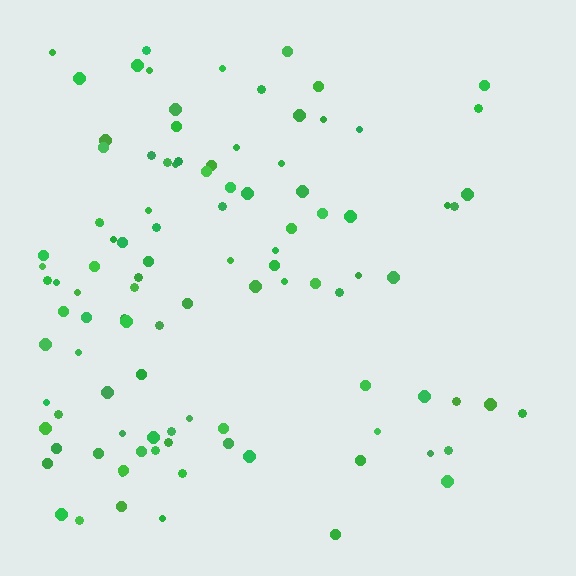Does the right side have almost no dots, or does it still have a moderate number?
Still a moderate number, just noticeably fewer than the left.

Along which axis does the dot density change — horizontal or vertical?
Horizontal.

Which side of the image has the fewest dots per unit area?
The right.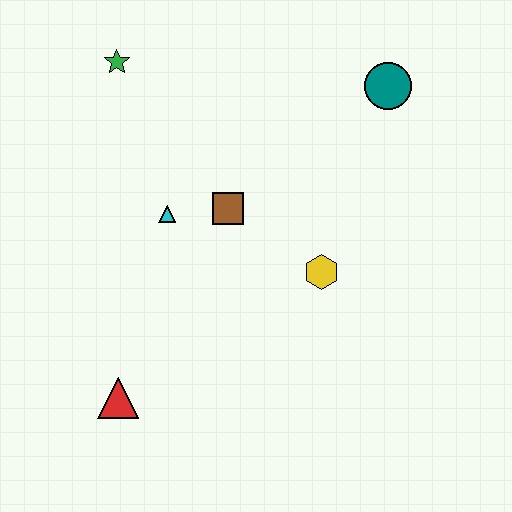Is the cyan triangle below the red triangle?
No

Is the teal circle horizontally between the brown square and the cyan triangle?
No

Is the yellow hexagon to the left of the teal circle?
Yes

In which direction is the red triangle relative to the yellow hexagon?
The red triangle is to the left of the yellow hexagon.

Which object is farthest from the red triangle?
The teal circle is farthest from the red triangle.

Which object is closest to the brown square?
The cyan triangle is closest to the brown square.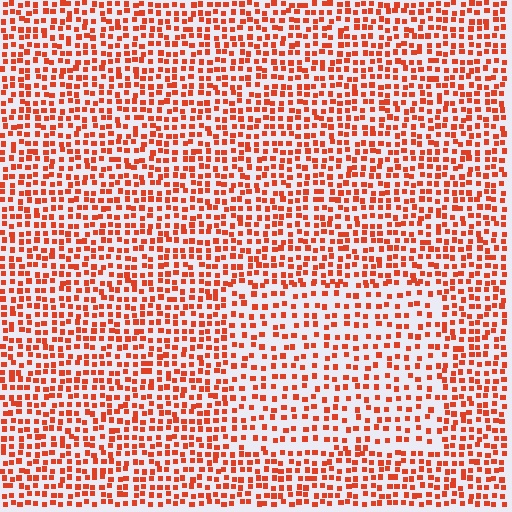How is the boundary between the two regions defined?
The boundary is defined by a change in element density (approximately 1.6x ratio). All elements are the same color, size, and shape.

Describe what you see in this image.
The image contains small red elements arranged at two different densities. A rectangle-shaped region is visible where the elements are less densely packed than the surrounding area.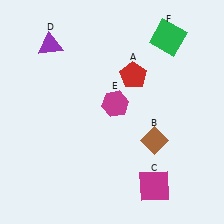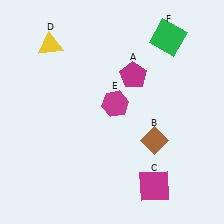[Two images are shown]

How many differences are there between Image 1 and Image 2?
There are 2 differences between the two images.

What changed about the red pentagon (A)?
In Image 1, A is red. In Image 2, it changed to magenta.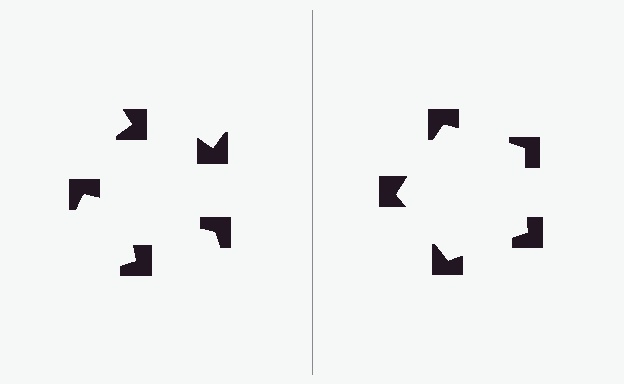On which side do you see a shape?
An illusory pentagon appears on the right side. On the left side the wedge cuts are rotated, so no coherent shape forms.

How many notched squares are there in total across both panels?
10 — 5 on each side.